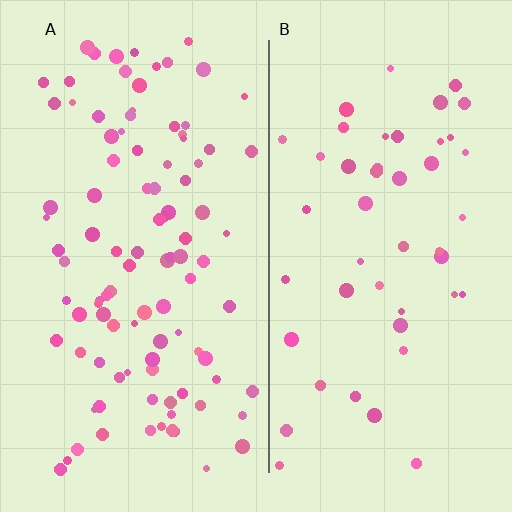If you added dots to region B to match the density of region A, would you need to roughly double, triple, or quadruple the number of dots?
Approximately double.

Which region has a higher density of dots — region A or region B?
A (the left).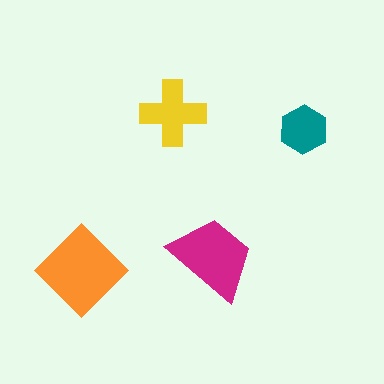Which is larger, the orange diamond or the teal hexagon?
The orange diamond.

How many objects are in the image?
There are 4 objects in the image.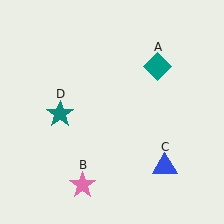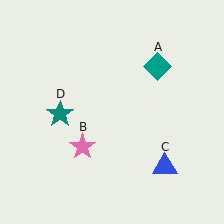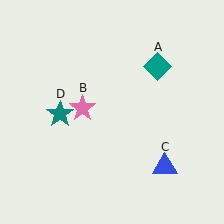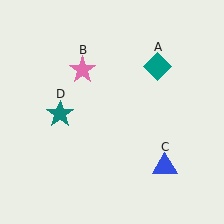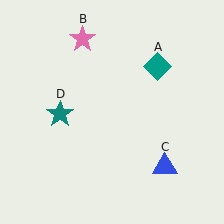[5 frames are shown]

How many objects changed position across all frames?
1 object changed position: pink star (object B).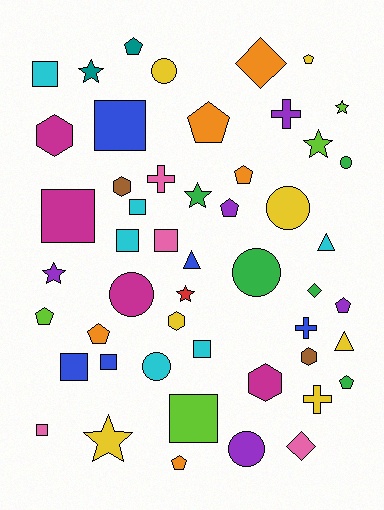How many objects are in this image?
There are 50 objects.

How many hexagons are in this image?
There are 5 hexagons.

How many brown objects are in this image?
There are 2 brown objects.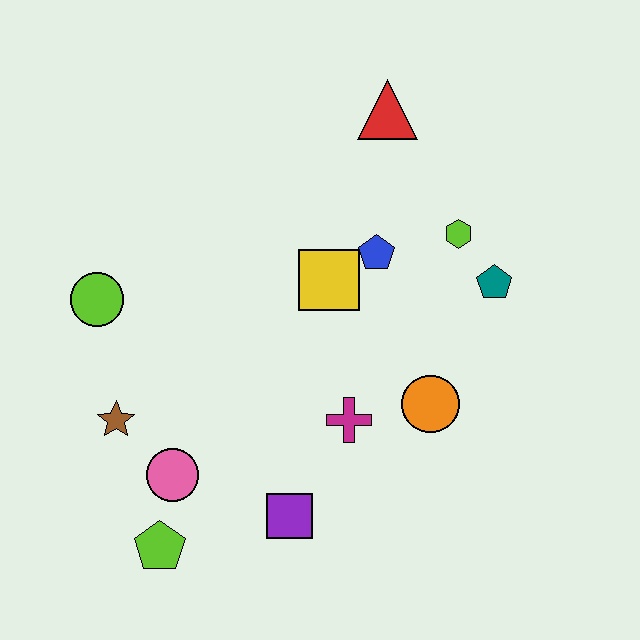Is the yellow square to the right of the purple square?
Yes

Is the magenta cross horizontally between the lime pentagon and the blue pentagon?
Yes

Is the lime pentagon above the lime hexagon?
No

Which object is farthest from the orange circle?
The lime circle is farthest from the orange circle.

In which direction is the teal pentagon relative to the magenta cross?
The teal pentagon is to the right of the magenta cross.